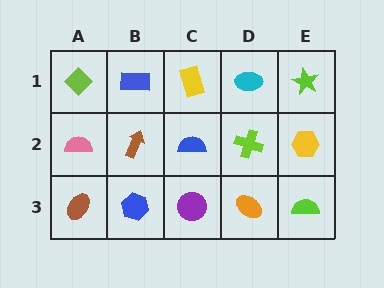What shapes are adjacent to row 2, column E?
A lime star (row 1, column E), a lime semicircle (row 3, column E), a lime cross (row 2, column D).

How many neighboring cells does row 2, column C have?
4.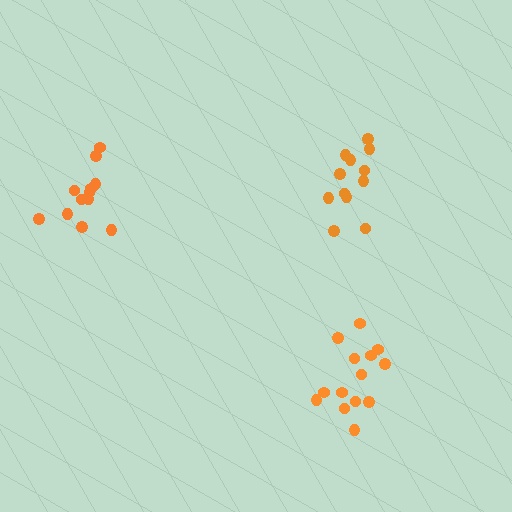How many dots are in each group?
Group 1: 14 dots, Group 2: 12 dots, Group 3: 12 dots (38 total).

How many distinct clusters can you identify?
There are 3 distinct clusters.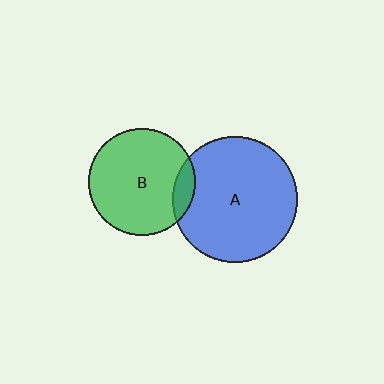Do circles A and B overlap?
Yes.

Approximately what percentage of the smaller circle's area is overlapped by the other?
Approximately 10%.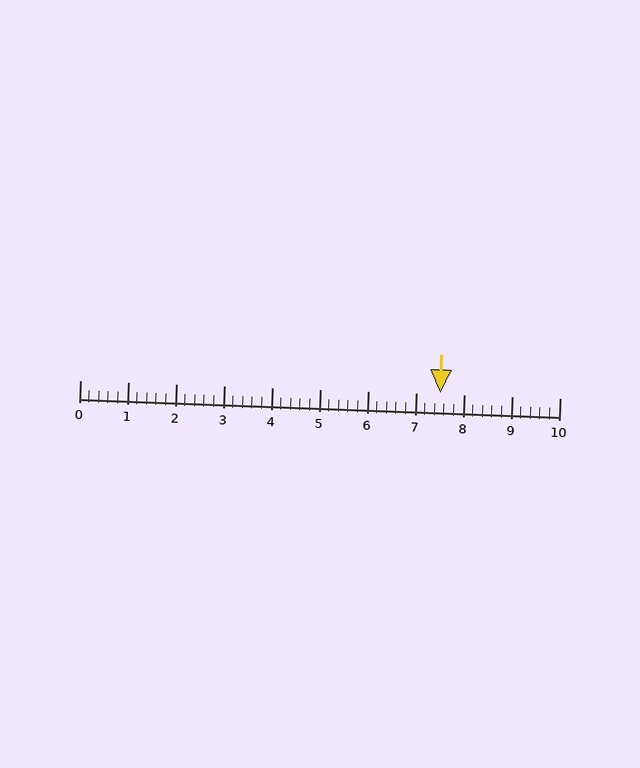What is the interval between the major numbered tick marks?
The major tick marks are spaced 1 units apart.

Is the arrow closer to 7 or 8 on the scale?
The arrow is closer to 8.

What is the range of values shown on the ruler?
The ruler shows values from 0 to 10.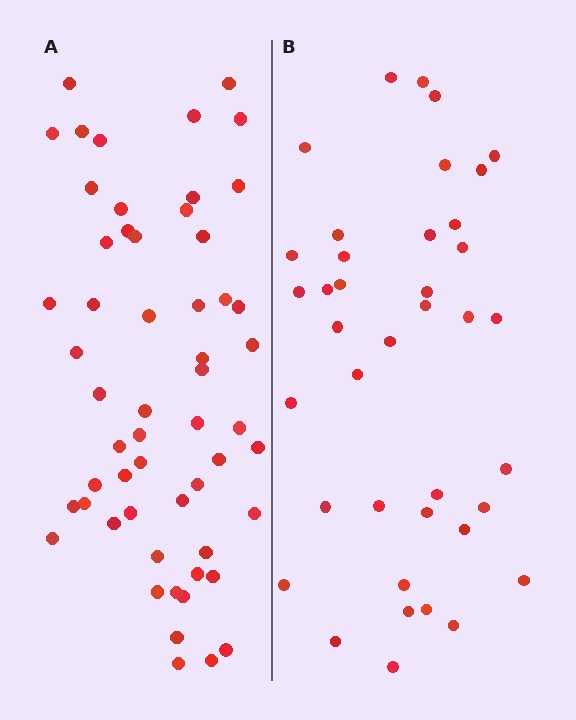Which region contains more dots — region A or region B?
Region A (the left region) has more dots.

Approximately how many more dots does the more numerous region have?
Region A has approximately 15 more dots than region B.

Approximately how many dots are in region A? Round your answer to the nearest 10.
About 60 dots. (The exact count is 56, which rounds to 60.)